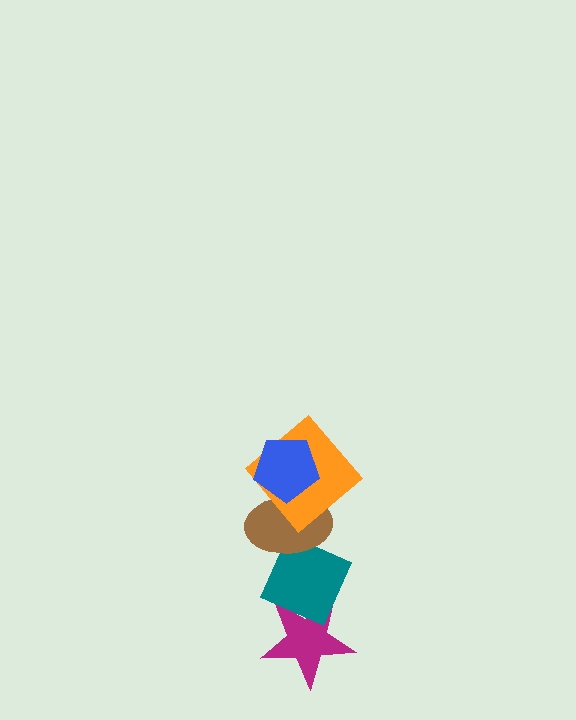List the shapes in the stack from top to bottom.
From top to bottom: the blue pentagon, the orange diamond, the brown ellipse, the teal diamond, the magenta star.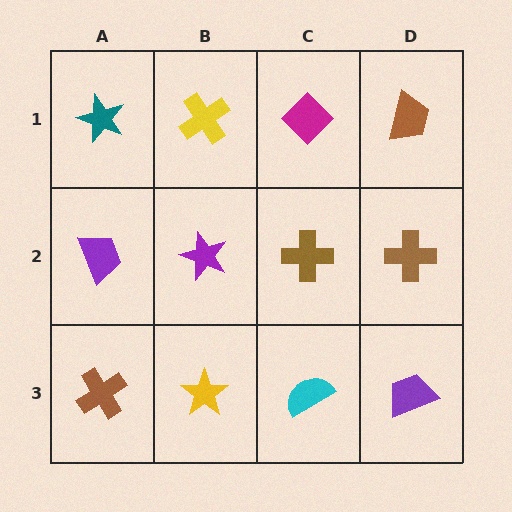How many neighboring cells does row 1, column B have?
3.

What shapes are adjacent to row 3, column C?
A brown cross (row 2, column C), a yellow star (row 3, column B), a purple trapezoid (row 3, column D).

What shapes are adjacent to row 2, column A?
A teal star (row 1, column A), a brown cross (row 3, column A), a purple star (row 2, column B).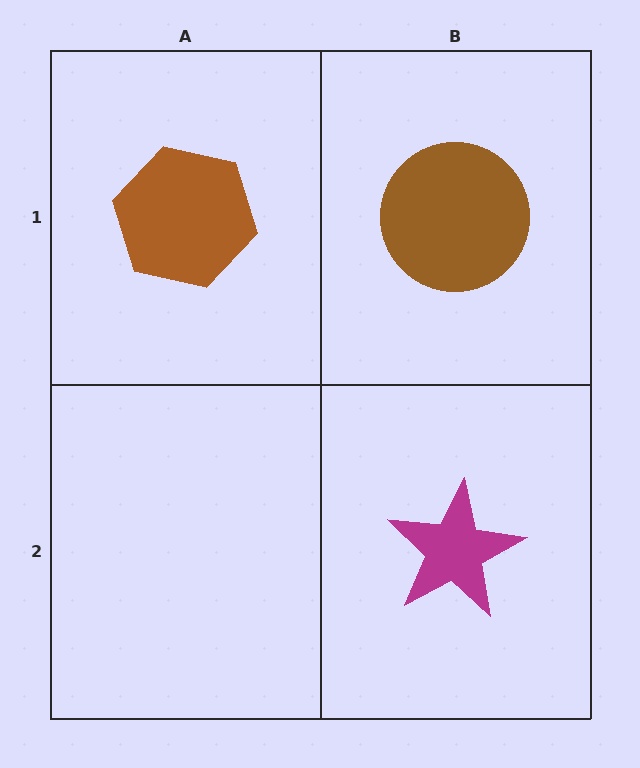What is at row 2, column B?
A magenta star.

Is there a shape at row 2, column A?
No, that cell is empty.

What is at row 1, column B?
A brown circle.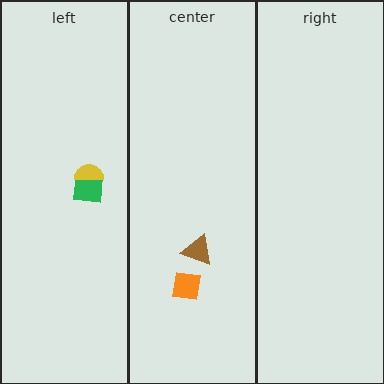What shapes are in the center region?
The orange square, the brown triangle.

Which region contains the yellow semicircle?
The left region.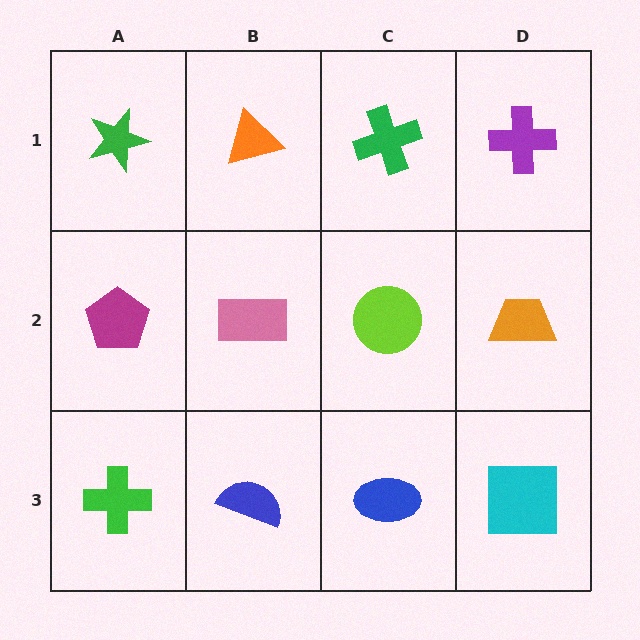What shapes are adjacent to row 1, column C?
A lime circle (row 2, column C), an orange triangle (row 1, column B), a purple cross (row 1, column D).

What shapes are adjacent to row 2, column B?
An orange triangle (row 1, column B), a blue semicircle (row 3, column B), a magenta pentagon (row 2, column A), a lime circle (row 2, column C).